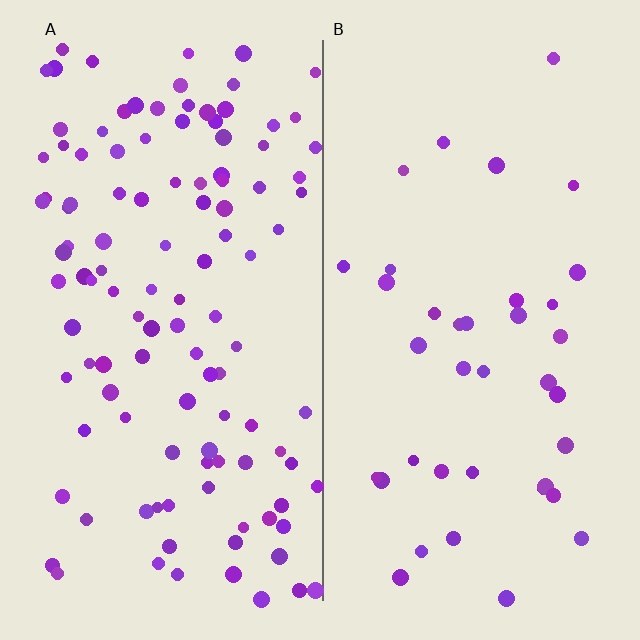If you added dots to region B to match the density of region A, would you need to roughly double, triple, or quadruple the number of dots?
Approximately triple.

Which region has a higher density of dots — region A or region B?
A (the left).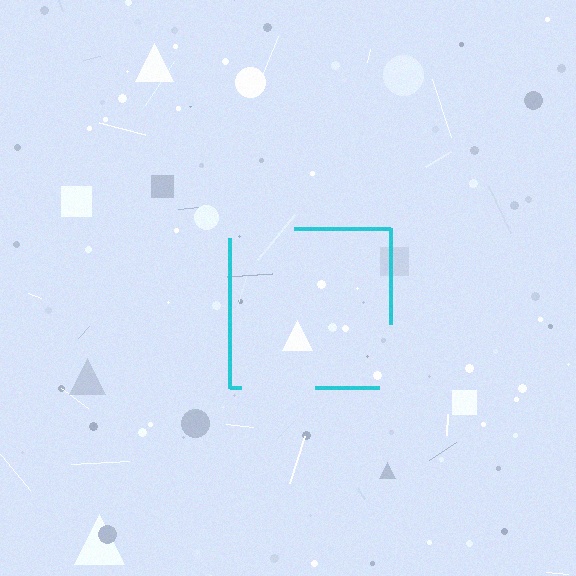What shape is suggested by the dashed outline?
The dashed outline suggests a square.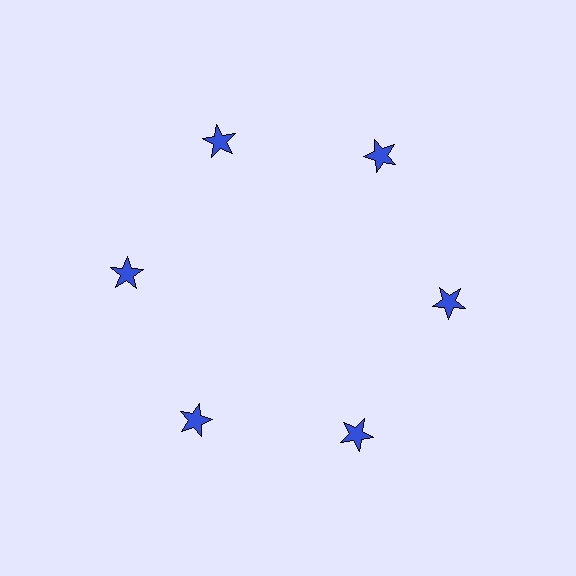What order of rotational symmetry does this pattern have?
This pattern has 6-fold rotational symmetry.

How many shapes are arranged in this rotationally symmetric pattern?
There are 6 shapes, arranged in 6 groups of 1.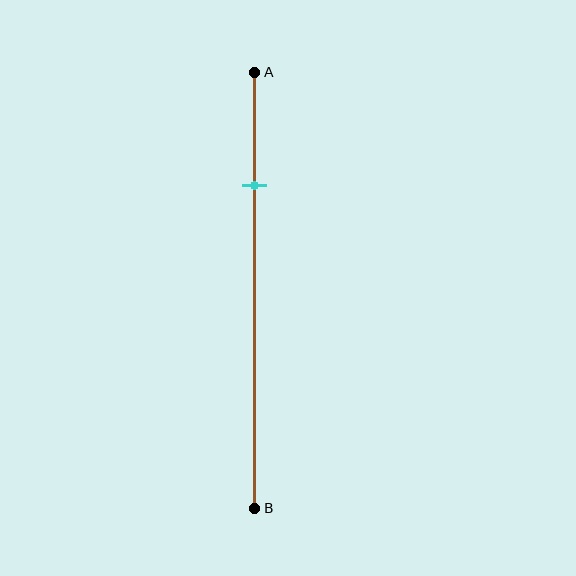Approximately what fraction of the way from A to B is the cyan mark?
The cyan mark is approximately 25% of the way from A to B.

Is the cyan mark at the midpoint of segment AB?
No, the mark is at about 25% from A, not at the 50% midpoint.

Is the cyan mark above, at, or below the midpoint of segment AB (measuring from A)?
The cyan mark is above the midpoint of segment AB.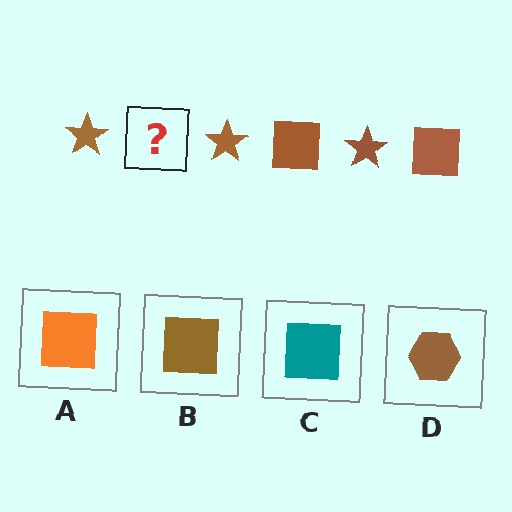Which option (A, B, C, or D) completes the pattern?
B.